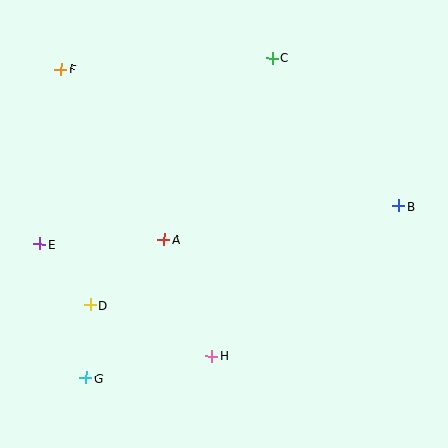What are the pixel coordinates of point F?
Point F is at (61, 70).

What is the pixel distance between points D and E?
The distance between D and E is 79 pixels.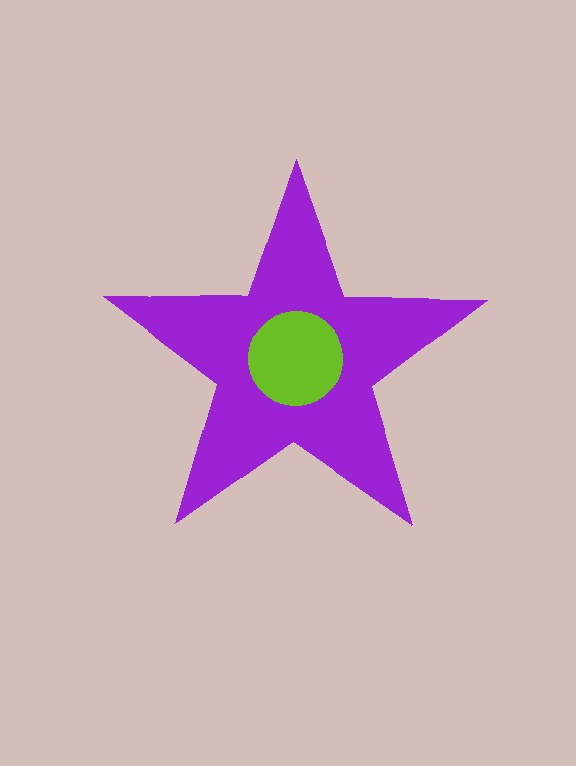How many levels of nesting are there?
2.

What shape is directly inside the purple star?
The lime circle.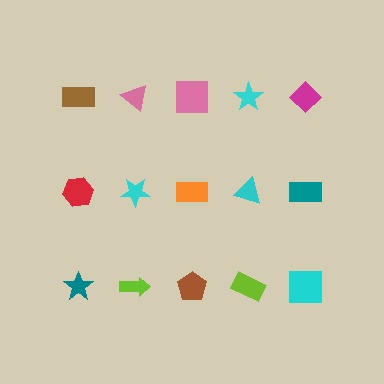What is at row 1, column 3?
A pink square.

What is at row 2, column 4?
A cyan triangle.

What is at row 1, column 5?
A magenta diamond.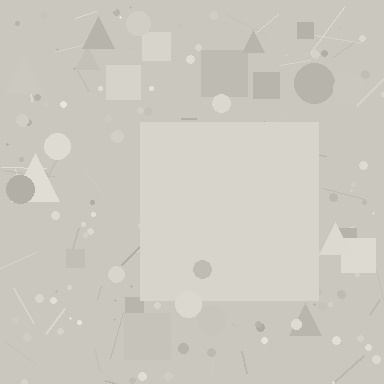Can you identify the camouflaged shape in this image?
The camouflaged shape is a square.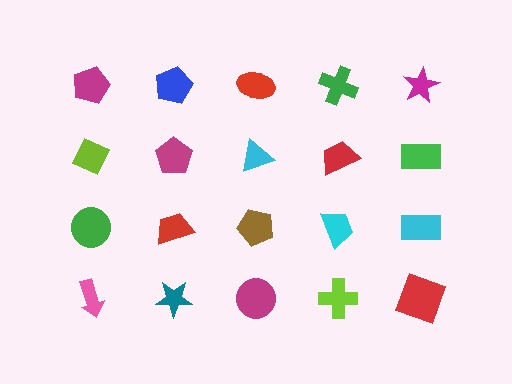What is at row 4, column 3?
A magenta circle.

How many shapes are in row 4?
5 shapes.